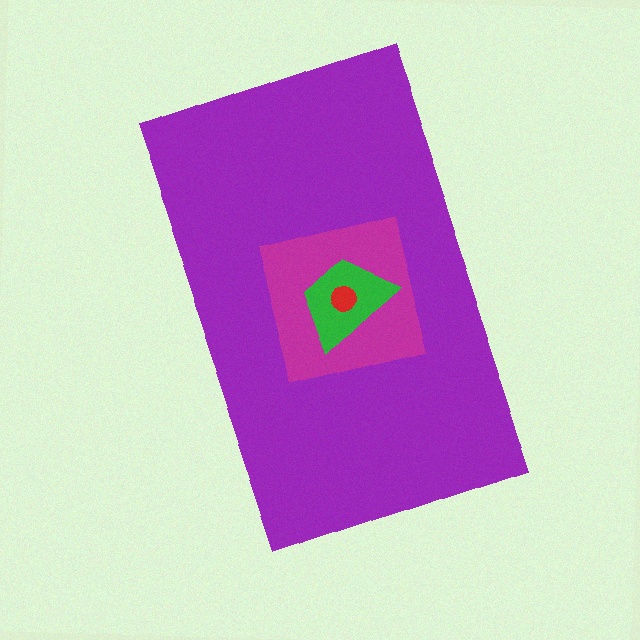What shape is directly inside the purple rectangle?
The magenta square.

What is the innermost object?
The red circle.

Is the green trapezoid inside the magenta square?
Yes.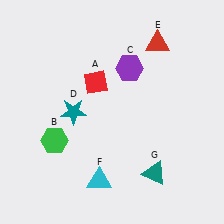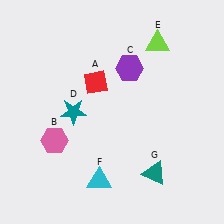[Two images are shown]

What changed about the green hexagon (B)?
In Image 1, B is green. In Image 2, it changed to pink.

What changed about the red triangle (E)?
In Image 1, E is red. In Image 2, it changed to lime.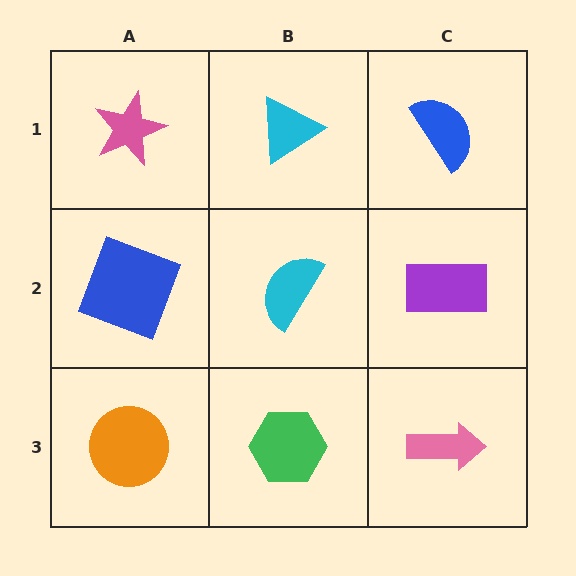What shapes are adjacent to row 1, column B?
A cyan semicircle (row 2, column B), a pink star (row 1, column A), a blue semicircle (row 1, column C).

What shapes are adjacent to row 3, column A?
A blue square (row 2, column A), a green hexagon (row 3, column B).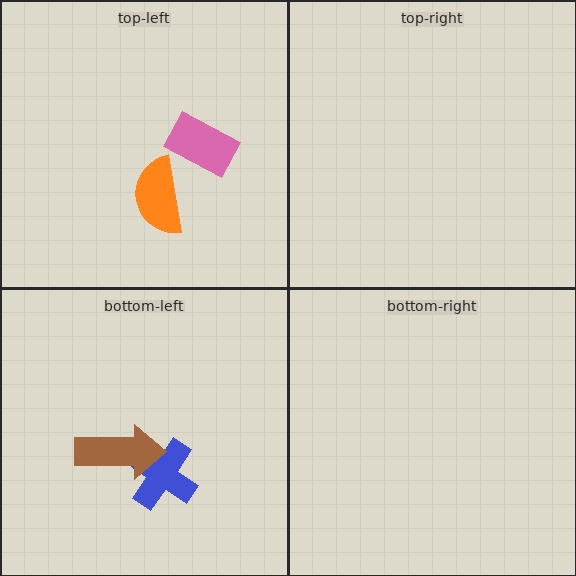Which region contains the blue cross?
The bottom-left region.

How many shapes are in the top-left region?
2.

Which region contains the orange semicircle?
The top-left region.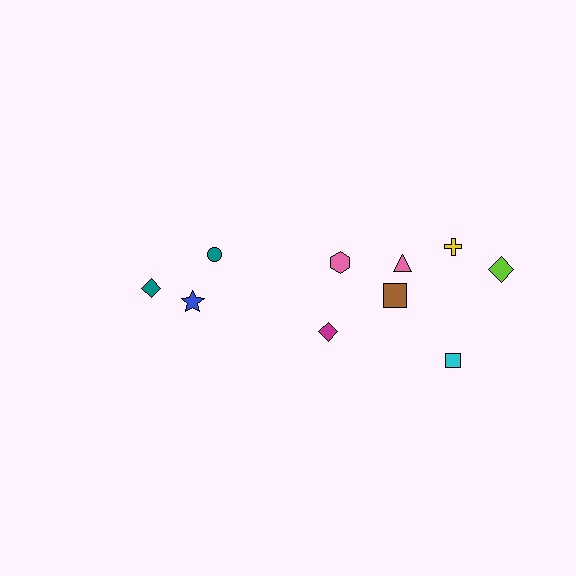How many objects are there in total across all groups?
There are 10 objects.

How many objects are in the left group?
There are 3 objects.